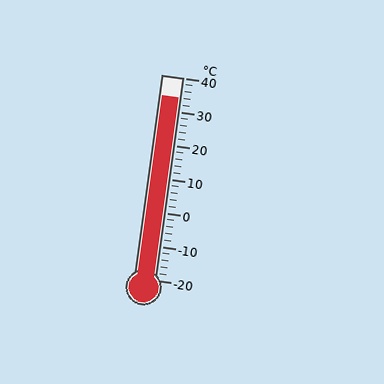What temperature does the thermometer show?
The thermometer shows approximately 34°C.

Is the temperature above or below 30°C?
The temperature is above 30°C.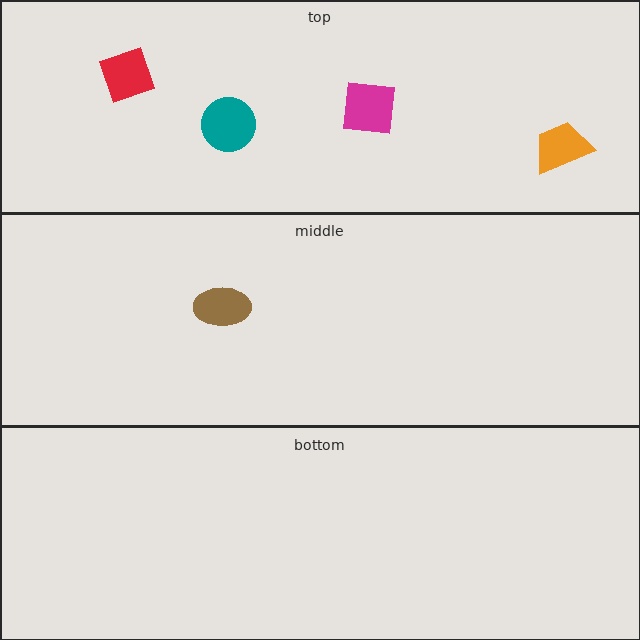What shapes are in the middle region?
The brown ellipse.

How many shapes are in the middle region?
1.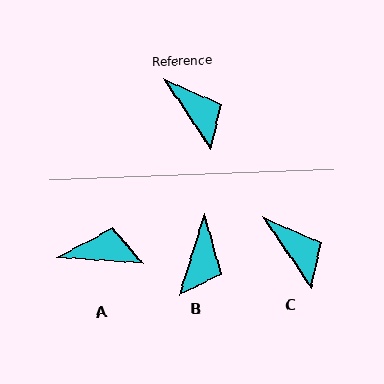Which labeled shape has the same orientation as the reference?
C.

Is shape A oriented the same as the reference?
No, it is off by about 52 degrees.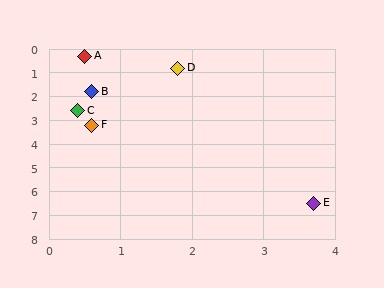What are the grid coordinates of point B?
Point B is at approximately (0.6, 1.8).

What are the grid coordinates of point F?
Point F is at approximately (0.6, 3.2).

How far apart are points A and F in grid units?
Points A and F are about 2.9 grid units apart.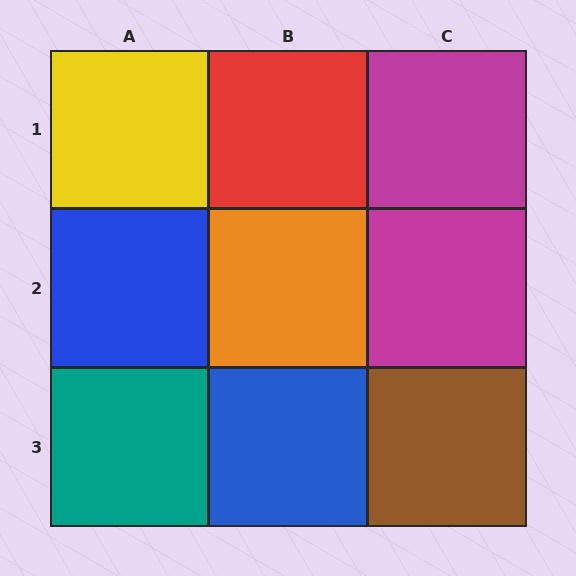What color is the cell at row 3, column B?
Blue.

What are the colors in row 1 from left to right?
Yellow, red, magenta.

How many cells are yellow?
1 cell is yellow.